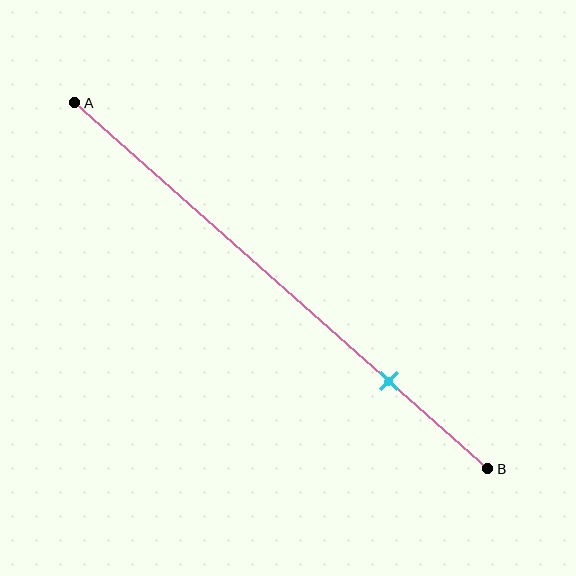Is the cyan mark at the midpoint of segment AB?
No, the mark is at about 75% from A, not at the 50% midpoint.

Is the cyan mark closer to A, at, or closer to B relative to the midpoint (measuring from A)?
The cyan mark is closer to point B than the midpoint of segment AB.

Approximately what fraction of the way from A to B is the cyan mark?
The cyan mark is approximately 75% of the way from A to B.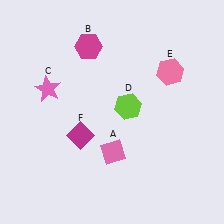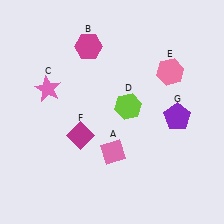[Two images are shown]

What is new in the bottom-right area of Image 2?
A purple pentagon (G) was added in the bottom-right area of Image 2.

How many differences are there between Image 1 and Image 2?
There is 1 difference between the two images.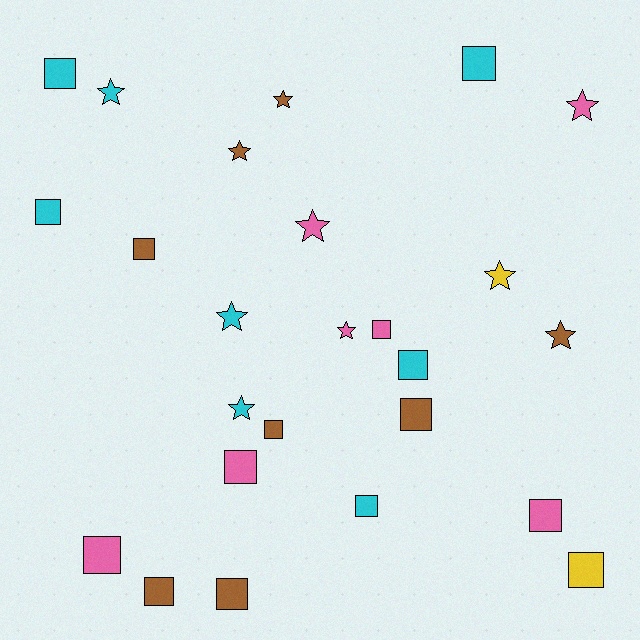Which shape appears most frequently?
Square, with 15 objects.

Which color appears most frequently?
Brown, with 8 objects.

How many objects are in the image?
There are 25 objects.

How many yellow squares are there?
There is 1 yellow square.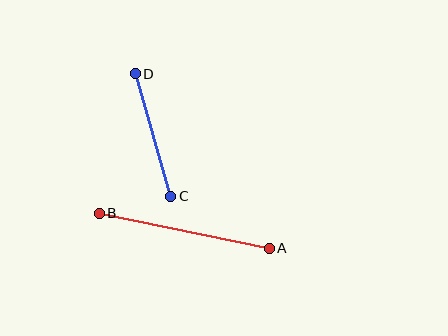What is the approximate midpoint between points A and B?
The midpoint is at approximately (184, 231) pixels.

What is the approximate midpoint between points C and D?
The midpoint is at approximately (153, 135) pixels.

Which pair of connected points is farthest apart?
Points A and B are farthest apart.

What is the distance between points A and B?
The distance is approximately 174 pixels.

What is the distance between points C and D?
The distance is approximately 127 pixels.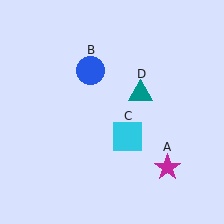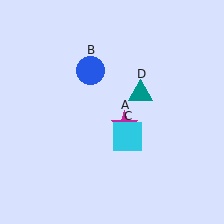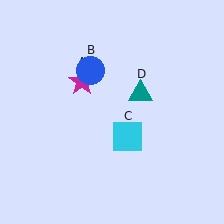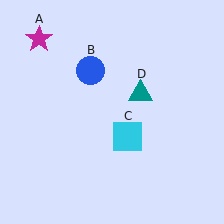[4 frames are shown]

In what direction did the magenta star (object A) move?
The magenta star (object A) moved up and to the left.